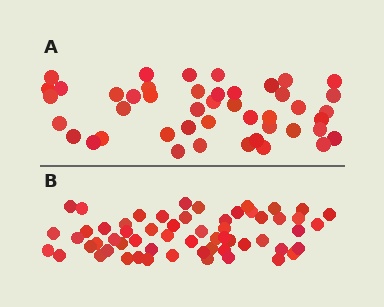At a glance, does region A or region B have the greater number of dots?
Region B (the bottom region) has more dots.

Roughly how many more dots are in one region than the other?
Region B has approximately 15 more dots than region A.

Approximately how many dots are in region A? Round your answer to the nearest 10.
About 40 dots. (The exact count is 45, which rounds to 40.)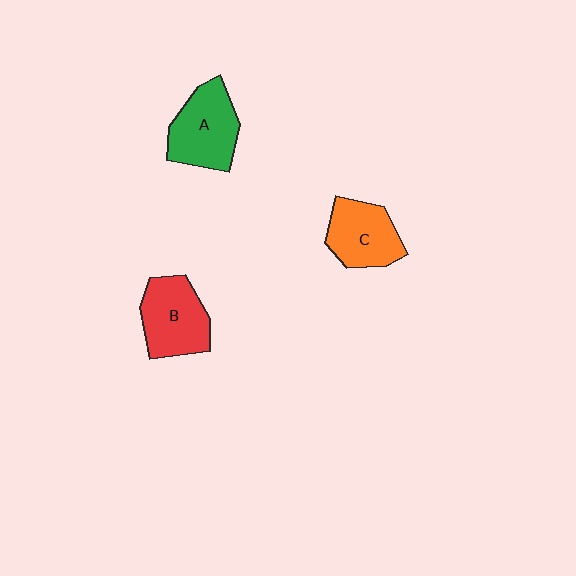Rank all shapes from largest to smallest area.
From largest to smallest: A (green), B (red), C (orange).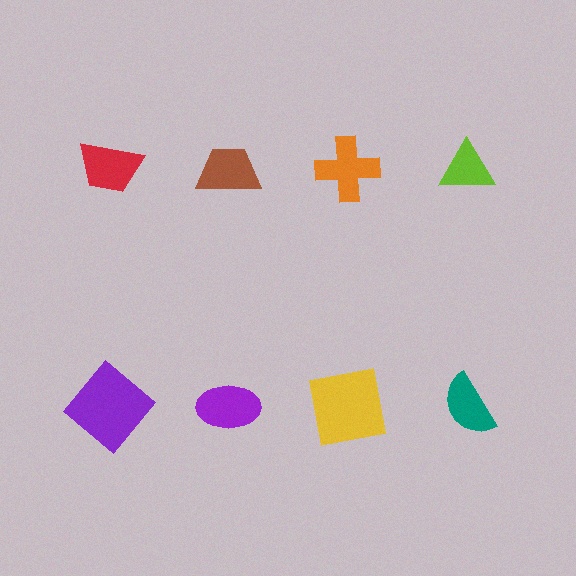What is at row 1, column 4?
A lime triangle.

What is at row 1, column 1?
A red trapezoid.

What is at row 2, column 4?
A teal semicircle.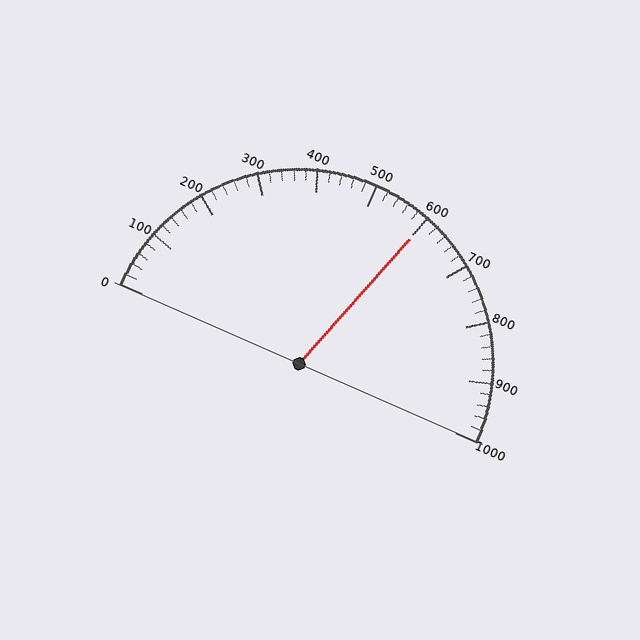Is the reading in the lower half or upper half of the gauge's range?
The reading is in the upper half of the range (0 to 1000).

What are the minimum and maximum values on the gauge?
The gauge ranges from 0 to 1000.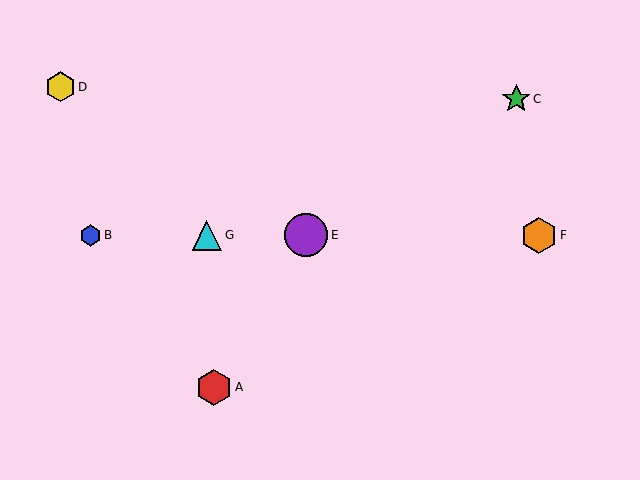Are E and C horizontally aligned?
No, E is at y≈235 and C is at y≈99.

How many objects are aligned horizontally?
4 objects (B, E, F, G) are aligned horizontally.